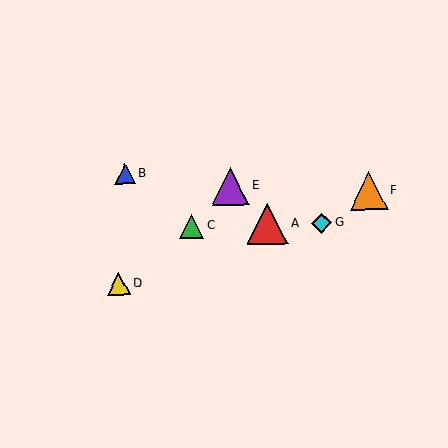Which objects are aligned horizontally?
Objects A, C, G are aligned horizontally.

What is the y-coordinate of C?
Object C is at y≈226.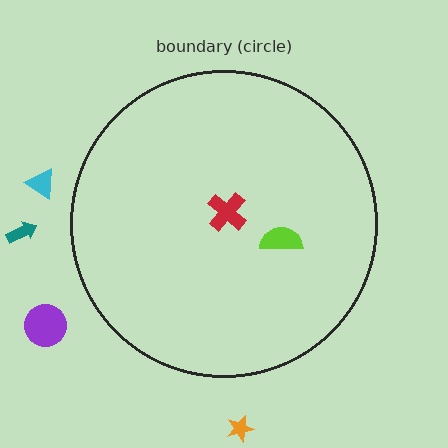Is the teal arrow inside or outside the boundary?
Outside.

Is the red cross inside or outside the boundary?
Inside.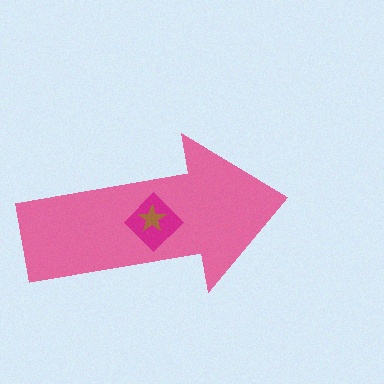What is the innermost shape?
The brown star.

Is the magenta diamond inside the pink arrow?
Yes.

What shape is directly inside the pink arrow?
The magenta diamond.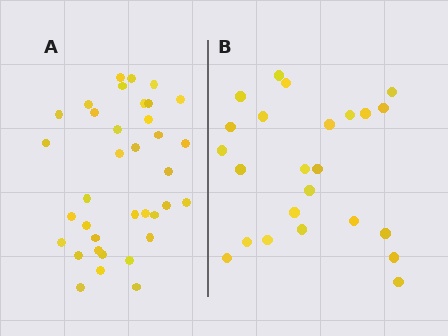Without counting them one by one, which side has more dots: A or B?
Region A (the left region) has more dots.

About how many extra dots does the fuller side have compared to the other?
Region A has roughly 12 or so more dots than region B.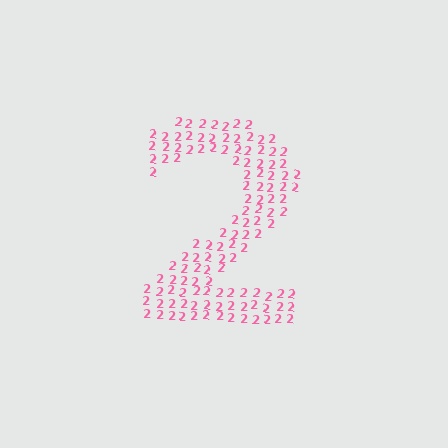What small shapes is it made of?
It is made of small digit 2's.